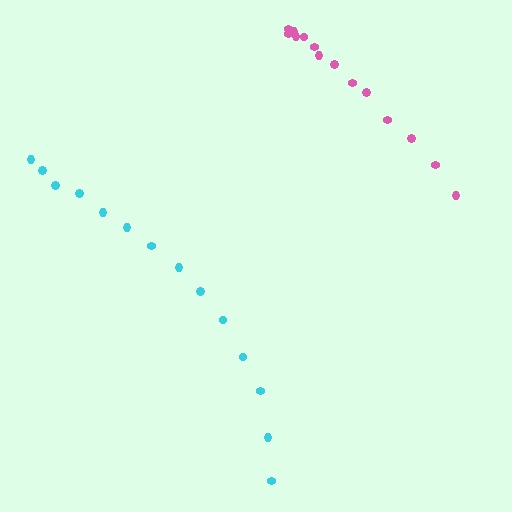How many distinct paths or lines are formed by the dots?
There are 2 distinct paths.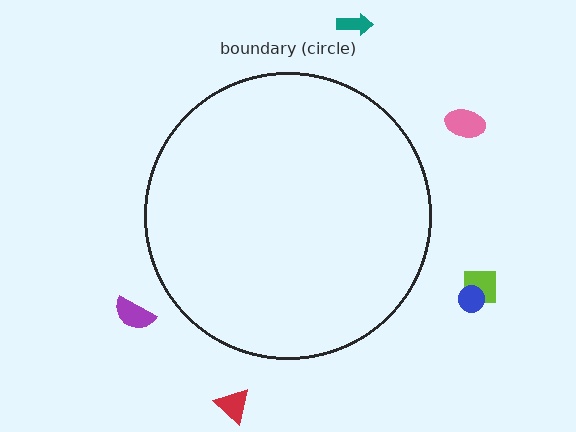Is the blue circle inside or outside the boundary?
Outside.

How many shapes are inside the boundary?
0 inside, 6 outside.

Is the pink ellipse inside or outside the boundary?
Outside.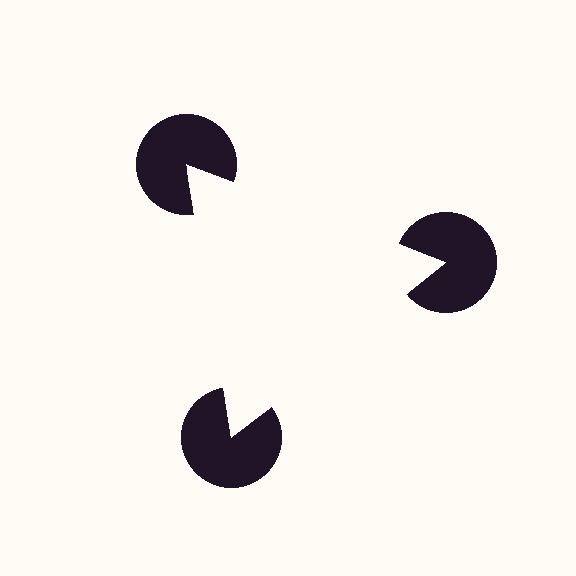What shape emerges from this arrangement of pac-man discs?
An illusory triangle — its edges are inferred from the aligned wedge cuts in the pac-man discs, not physically drawn.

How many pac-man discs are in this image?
There are 3 — one at each vertex of the illusory triangle.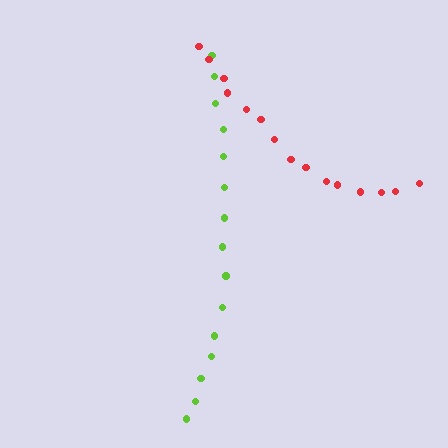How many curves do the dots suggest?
There are 2 distinct paths.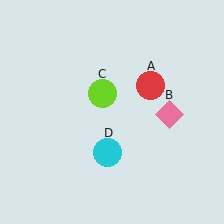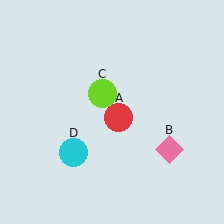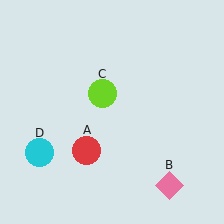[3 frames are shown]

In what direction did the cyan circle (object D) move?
The cyan circle (object D) moved left.